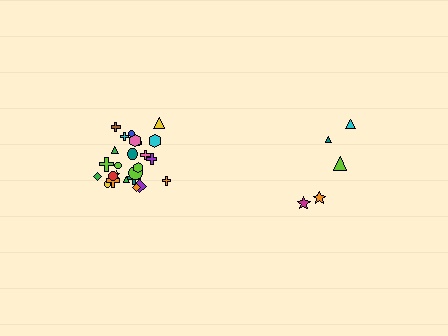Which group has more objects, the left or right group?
The left group.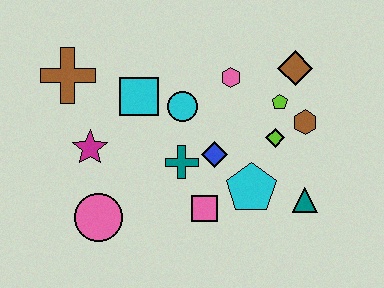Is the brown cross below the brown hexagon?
No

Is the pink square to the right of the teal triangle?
No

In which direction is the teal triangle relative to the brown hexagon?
The teal triangle is below the brown hexagon.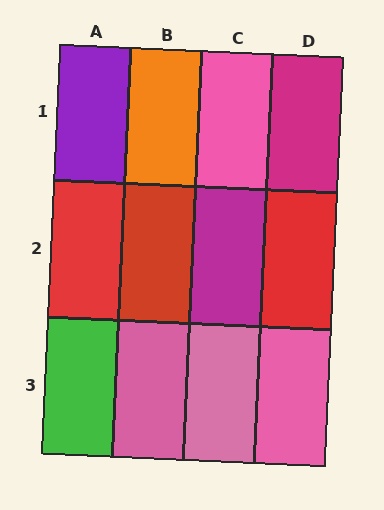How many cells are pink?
4 cells are pink.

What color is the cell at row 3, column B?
Pink.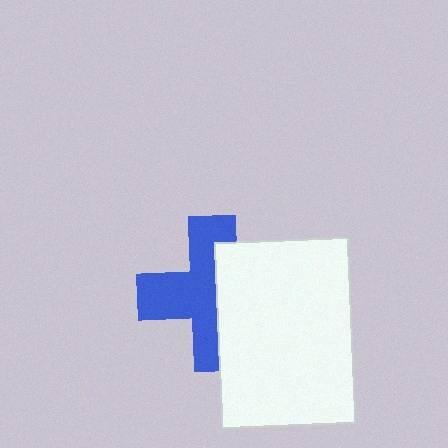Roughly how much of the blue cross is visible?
About half of it is visible (roughly 57%).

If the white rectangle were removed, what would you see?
You would see the complete blue cross.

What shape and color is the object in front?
The object in front is a white rectangle.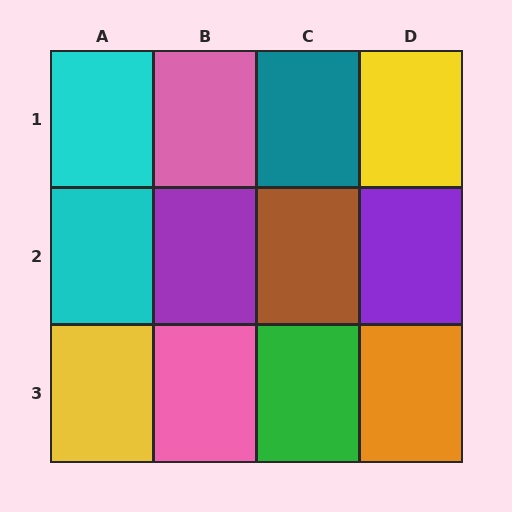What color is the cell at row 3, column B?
Pink.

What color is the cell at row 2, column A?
Cyan.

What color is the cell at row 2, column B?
Purple.